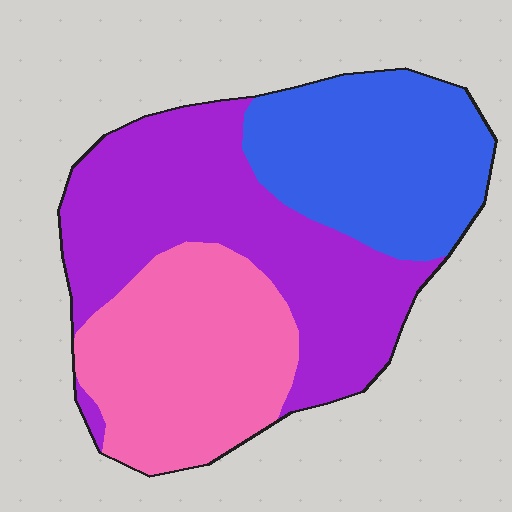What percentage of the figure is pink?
Pink covers 31% of the figure.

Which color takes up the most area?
Purple, at roughly 40%.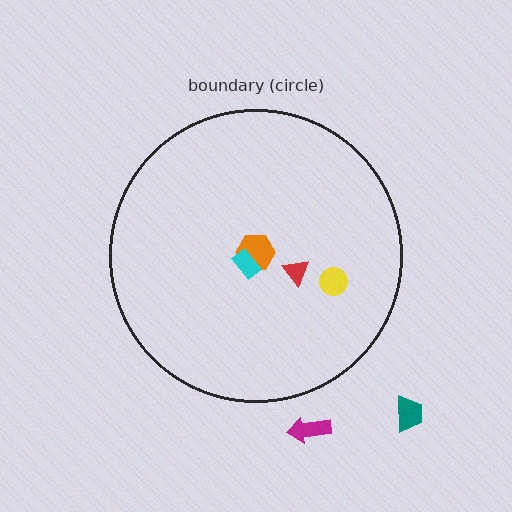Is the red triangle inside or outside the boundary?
Inside.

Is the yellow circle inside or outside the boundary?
Inside.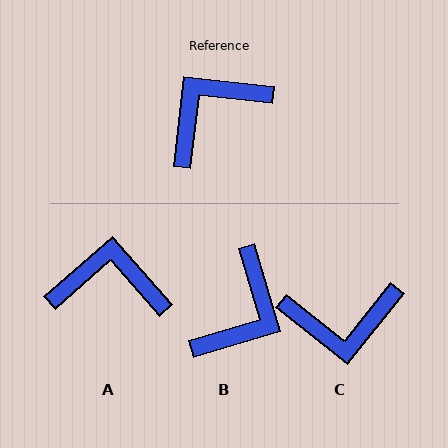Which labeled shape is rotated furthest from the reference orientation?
B, about 157 degrees away.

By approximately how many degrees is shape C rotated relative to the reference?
Approximately 148 degrees counter-clockwise.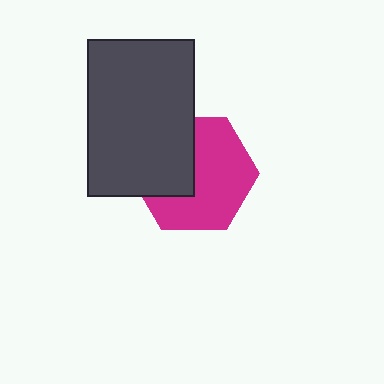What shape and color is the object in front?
The object in front is a dark gray rectangle.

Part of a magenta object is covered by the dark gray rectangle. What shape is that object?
It is a hexagon.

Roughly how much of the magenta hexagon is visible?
About half of it is visible (roughly 61%).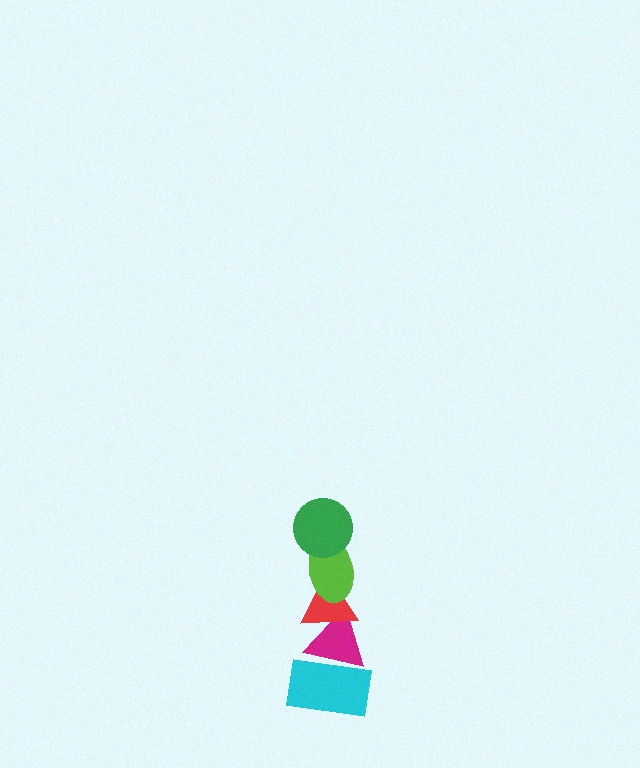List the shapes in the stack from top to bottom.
From top to bottom: the green circle, the lime ellipse, the red triangle, the magenta triangle, the cyan rectangle.